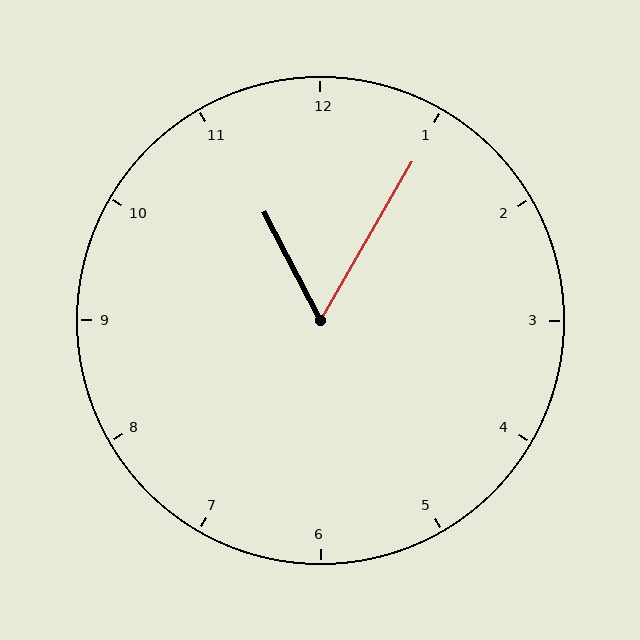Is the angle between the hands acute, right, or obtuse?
It is acute.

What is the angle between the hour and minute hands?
Approximately 58 degrees.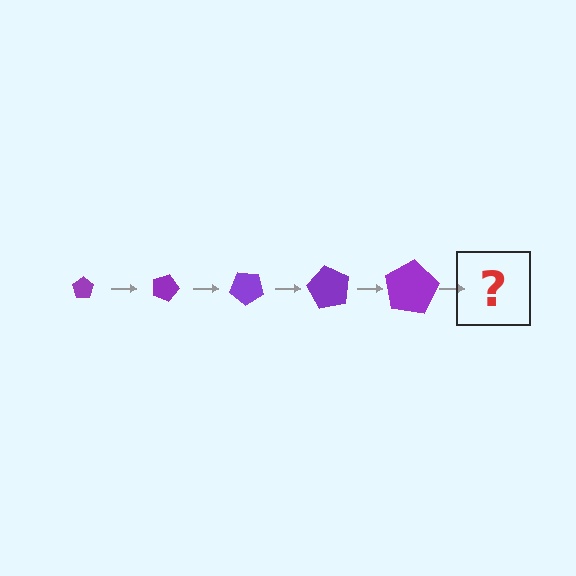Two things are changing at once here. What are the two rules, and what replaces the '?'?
The two rules are that the pentagon grows larger each step and it rotates 20 degrees each step. The '?' should be a pentagon, larger than the previous one and rotated 100 degrees from the start.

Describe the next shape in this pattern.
It should be a pentagon, larger than the previous one and rotated 100 degrees from the start.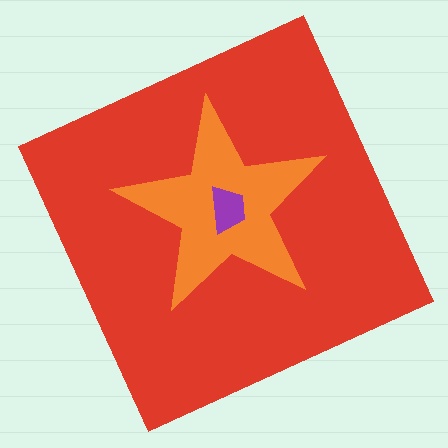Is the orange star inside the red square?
Yes.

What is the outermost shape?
The red square.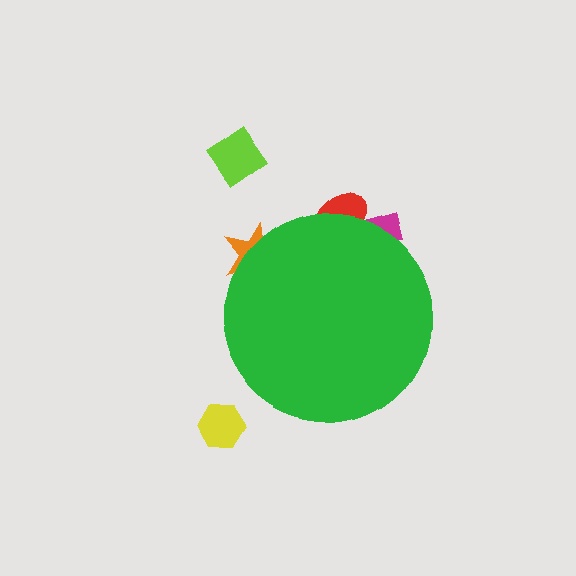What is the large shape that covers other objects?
A green circle.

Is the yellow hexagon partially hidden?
No, the yellow hexagon is fully visible.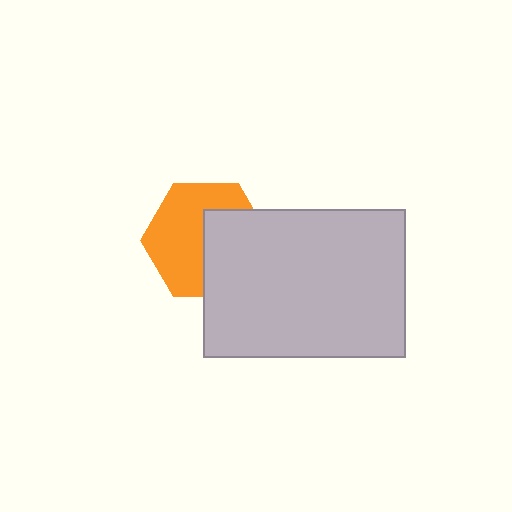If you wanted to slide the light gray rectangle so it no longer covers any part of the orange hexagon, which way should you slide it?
Slide it right — that is the most direct way to separate the two shapes.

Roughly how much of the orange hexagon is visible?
About half of it is visible (roughly 57%).